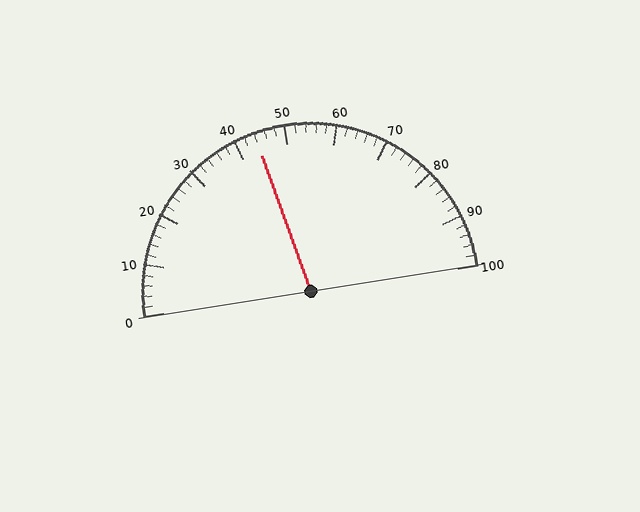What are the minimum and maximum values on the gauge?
The gauge ranges from 0 to 100.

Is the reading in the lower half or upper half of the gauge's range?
The reading is in the lower half of the range (0 to 100).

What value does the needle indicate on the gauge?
The needle indicates approximately 44.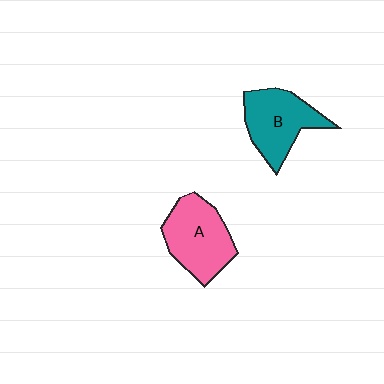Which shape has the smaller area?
Shape B (teal).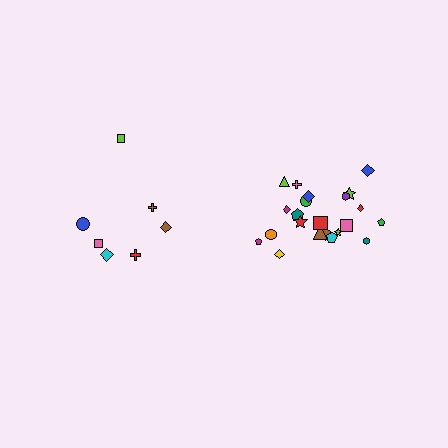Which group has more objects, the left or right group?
The right group.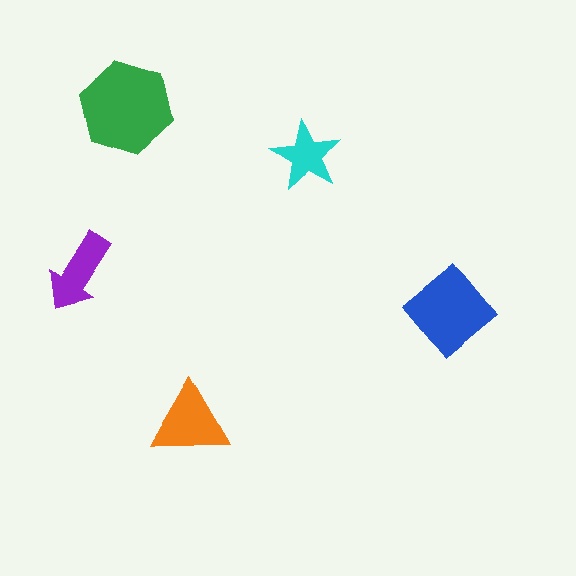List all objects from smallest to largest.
The cyan star, the purple arrow, the orange triangle, the blue diamond, the green hexagon.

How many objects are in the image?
There are 5 objects in the image.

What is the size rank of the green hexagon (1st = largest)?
1st.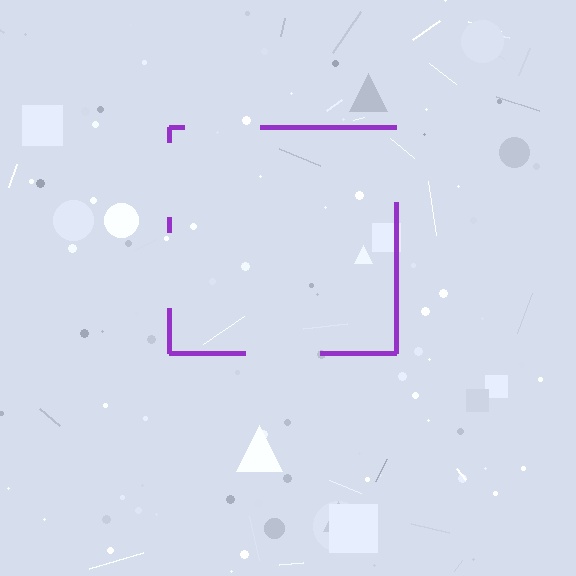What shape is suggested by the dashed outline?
The dashed outline suggests a square.